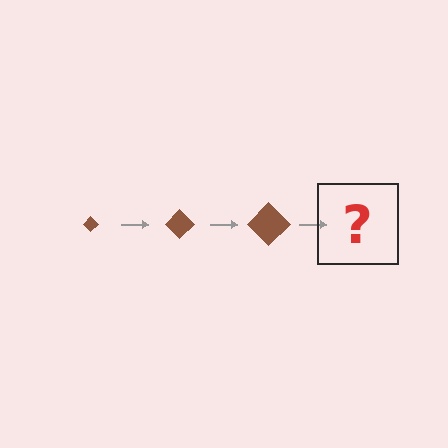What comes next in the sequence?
The next element should be a brown diamond, larger than the previous one.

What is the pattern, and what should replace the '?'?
The pattern is that the diamond gets progressively larger each step. The '?' should be a brown diamond, larger than the previous one.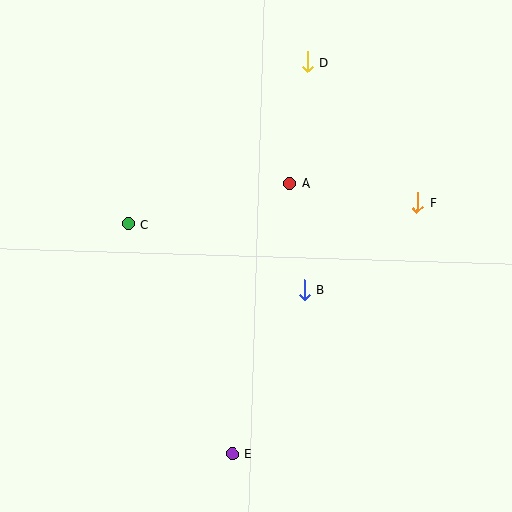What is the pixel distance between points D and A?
The distance between D and A is 122 pixels.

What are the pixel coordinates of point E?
Point E is at (232, 453).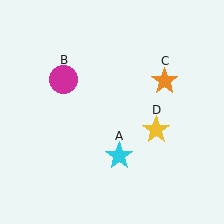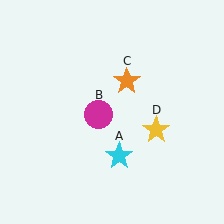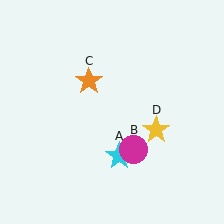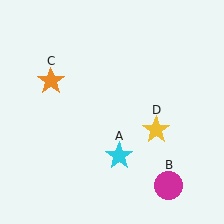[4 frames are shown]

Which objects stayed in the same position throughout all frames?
Cyan star (object A) and yellow star (object D) remained stationary.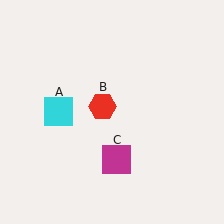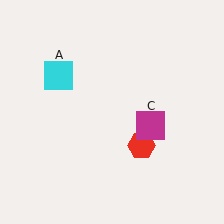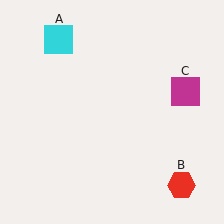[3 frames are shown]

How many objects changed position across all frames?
3 objects changed position: cyan square (object A), red hexagon (object B), magenta square (object C).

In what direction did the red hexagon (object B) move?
The red hexagon (object B) moved down and to the right.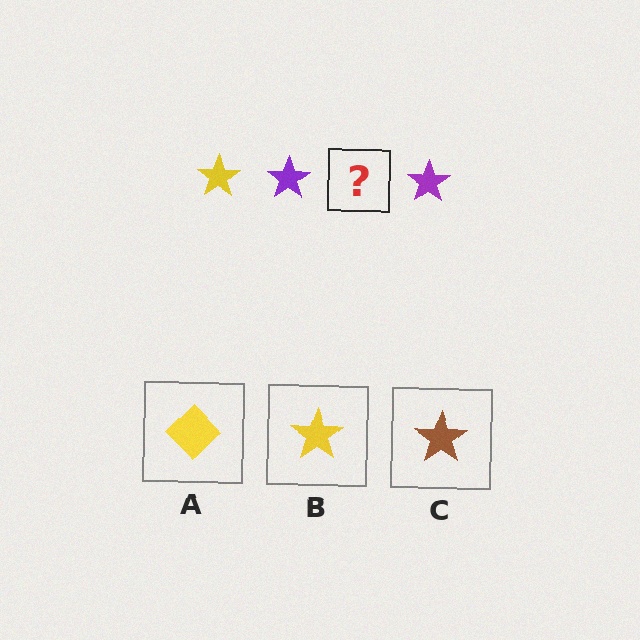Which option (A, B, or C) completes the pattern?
B.